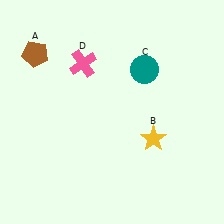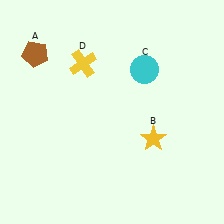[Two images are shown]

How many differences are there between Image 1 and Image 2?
There are 2 differences between the two images.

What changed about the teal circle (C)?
In Image 1, C is teal. In Image 2, it changed to cyan.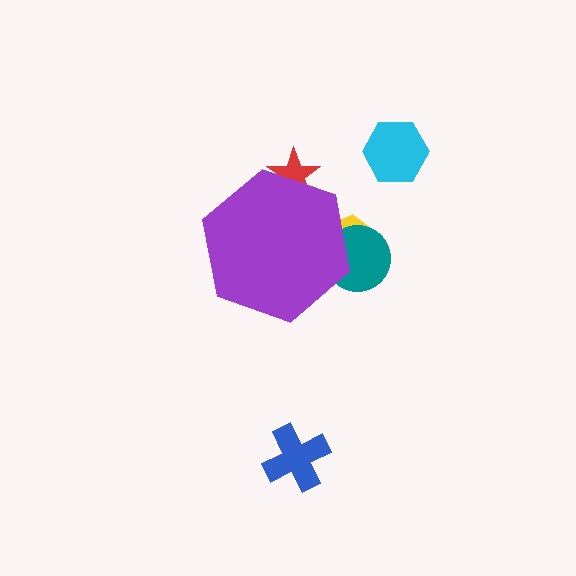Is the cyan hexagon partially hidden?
No, the cyan hexagon is fully visible.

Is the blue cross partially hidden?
No, the blue cross is fully visible.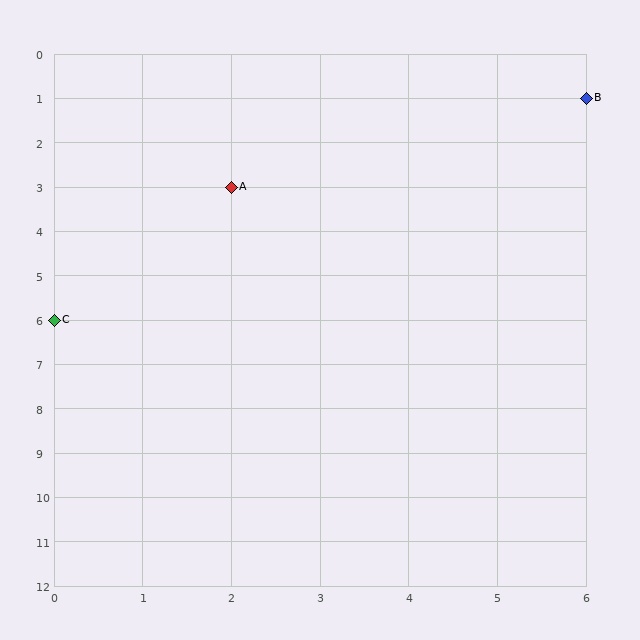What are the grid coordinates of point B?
Point B is at grid coordinates (6, 1).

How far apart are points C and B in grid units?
Points C and B are 6 columns and 5 rows apart (about 7.8 grid units diagonally).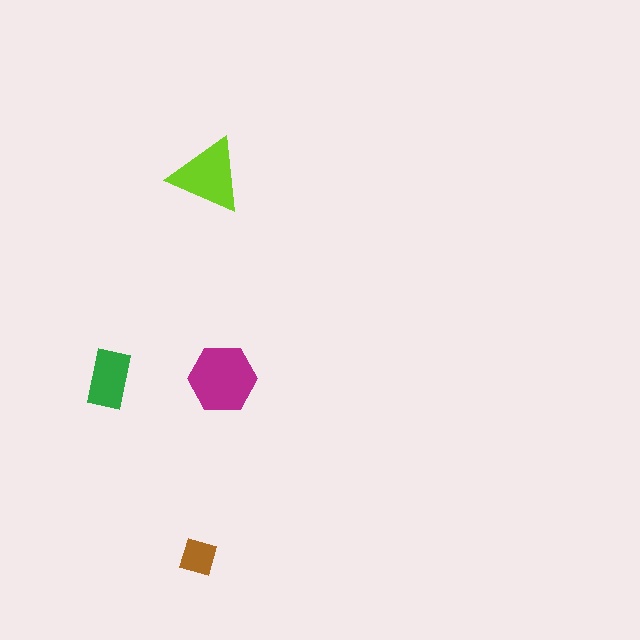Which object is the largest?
The magenta hexagon.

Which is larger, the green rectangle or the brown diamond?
The green rectangle.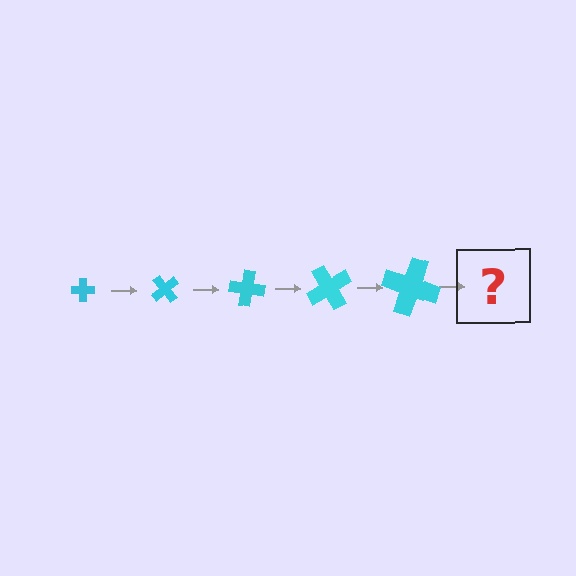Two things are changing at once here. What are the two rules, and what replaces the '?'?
The two rules are that the cross grows larger each step and it rotates 50 degrees each step. The '?' should be a cross, larger than the previous one and rotated 250 degrees from the start.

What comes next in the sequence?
The next element should be a cross, larger than the previous one and rotated 250 degrees from the start.